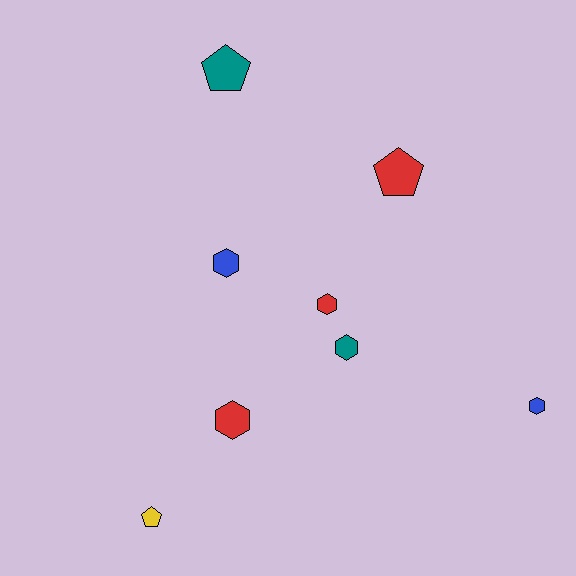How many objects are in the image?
There are 8 objects.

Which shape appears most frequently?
Hexagon, with 5 objects.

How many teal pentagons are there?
There is 1 teal pentagon.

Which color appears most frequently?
Red, with 3 objects.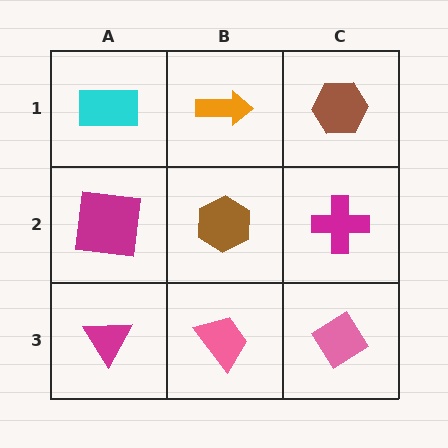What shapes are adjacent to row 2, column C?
A brown hexagon (row 1, column C), a pink diamond (row 3, column C), a brown hexagon (row 2, column B).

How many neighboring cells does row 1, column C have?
2.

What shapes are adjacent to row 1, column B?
A brown hexagon (row 2, column B), a cyan rectangle (row 1, column A), a brown hexagon (row 1, column C).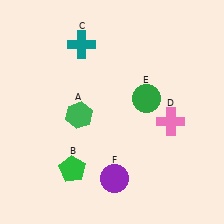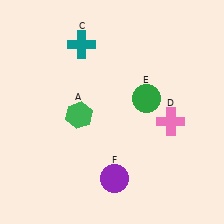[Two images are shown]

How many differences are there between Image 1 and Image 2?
There is 1 difference between the two images.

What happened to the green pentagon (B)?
The green pentagon (B) was removed in Image 2. It was in the bottom-left area of Image 1.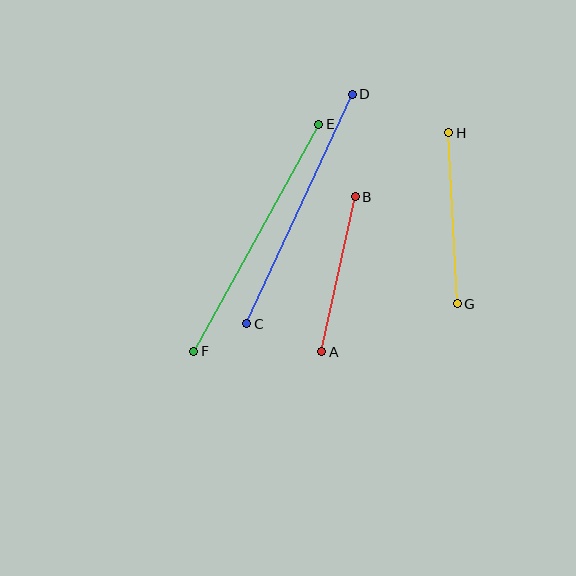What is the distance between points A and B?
The distance is approximately 159 pixels.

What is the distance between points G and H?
The distance is approximately 171 pixels.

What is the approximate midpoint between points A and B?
The midpoint is at approximately (338, 274) pixels.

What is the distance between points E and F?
The distance is approximately 259 pixels.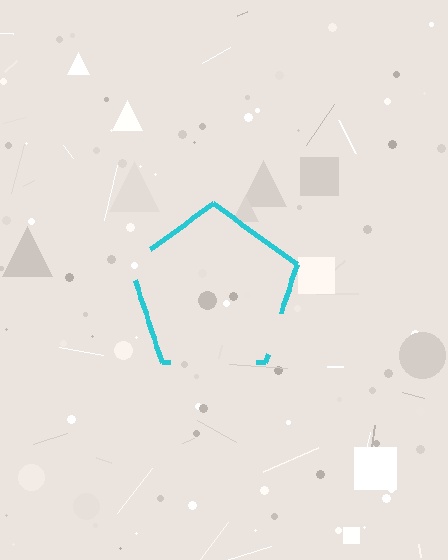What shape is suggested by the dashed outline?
The dashed outline suggests a pentagon.